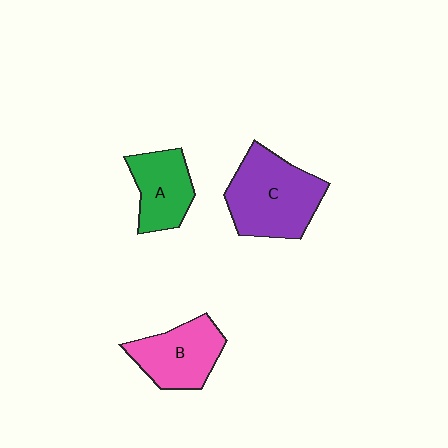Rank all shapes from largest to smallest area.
From largest to smallest: C (purple), B (pink), A (green).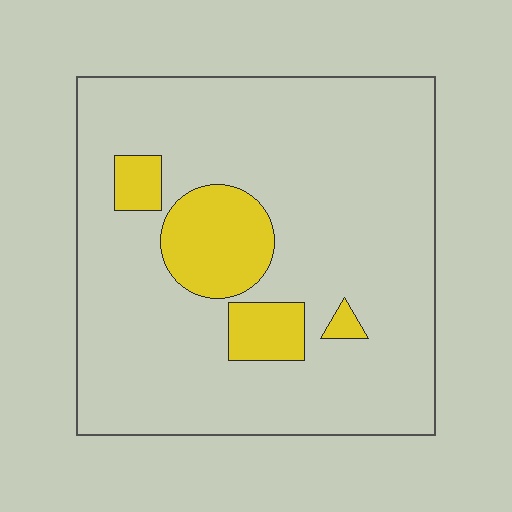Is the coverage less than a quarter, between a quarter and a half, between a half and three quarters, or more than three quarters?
Less than a quarter.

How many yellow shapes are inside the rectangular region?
4.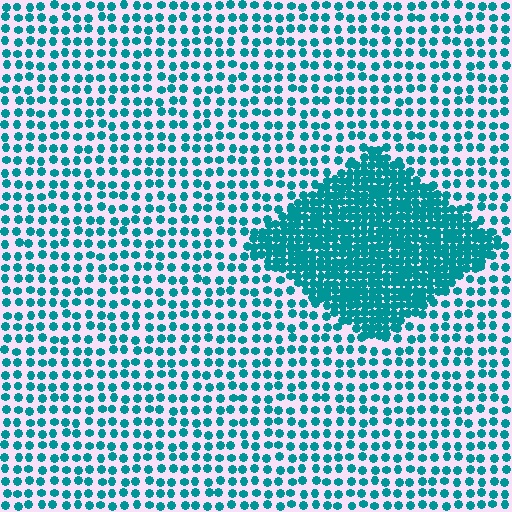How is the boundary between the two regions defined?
The boundary is defined by a change in element density (approximately 2.6x ratio). All elements are the same color, size, and shape.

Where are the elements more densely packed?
The elements are more densely packed inside the diamond boundary.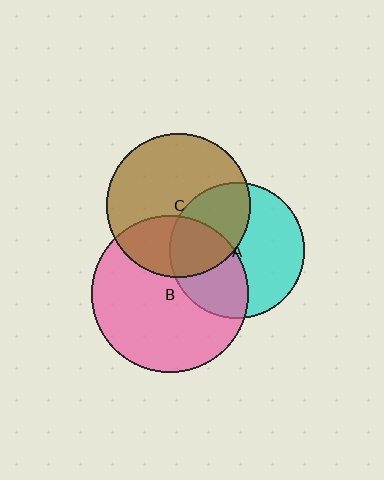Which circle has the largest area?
Circle B (pink).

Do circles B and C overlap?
Yes.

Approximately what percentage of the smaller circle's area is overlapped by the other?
Approximately 30%.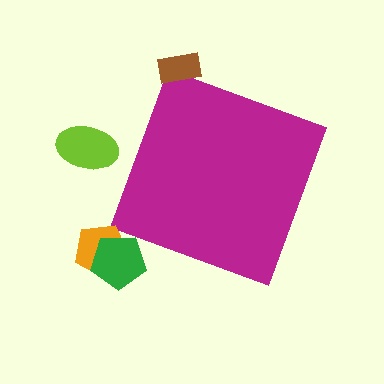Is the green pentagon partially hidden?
No, the green pentagon is fully visible.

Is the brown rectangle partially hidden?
No, the brown rectangle is fully visible.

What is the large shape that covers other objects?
A magenta square.